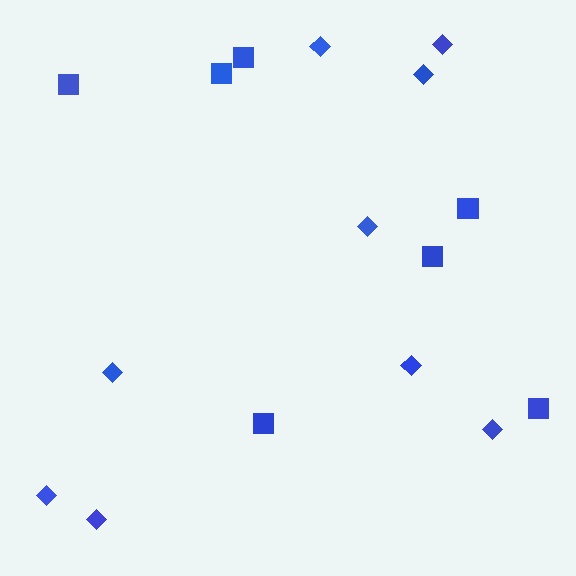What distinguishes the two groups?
There are 2 groups: one group of squares (7) and one group of diamonds (9).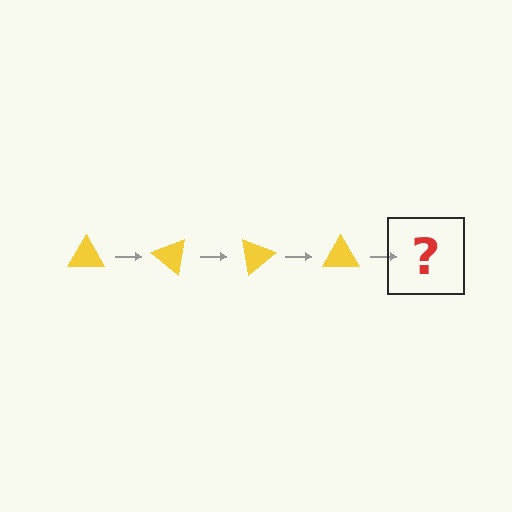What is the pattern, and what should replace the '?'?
The pattern is that the triangle rotates 40 degrees each step. The '?' should be a yellow triangle rotated 160 degrees.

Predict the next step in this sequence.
The next step is a yellow triangle rotated 160 degrees.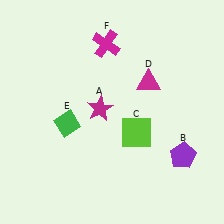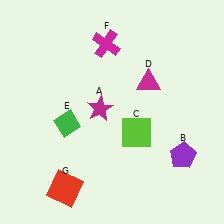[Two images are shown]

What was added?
A red square (G) was added in Image 2.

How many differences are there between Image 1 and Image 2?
There is 1 difference between the two images.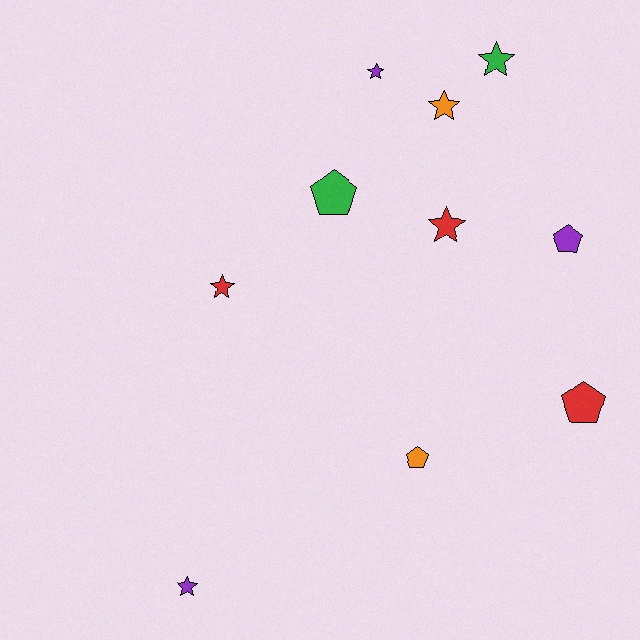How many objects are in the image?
There are 10 objects.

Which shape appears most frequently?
Star, with 6 objects.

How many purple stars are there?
There are 2 purple stars.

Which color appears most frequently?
Purple, with 3 objects.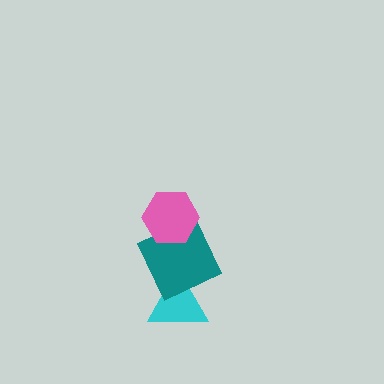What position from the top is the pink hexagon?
The pink hexagon is 1st from the top.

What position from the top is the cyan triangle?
The cyan triangle is 3rd from the top.